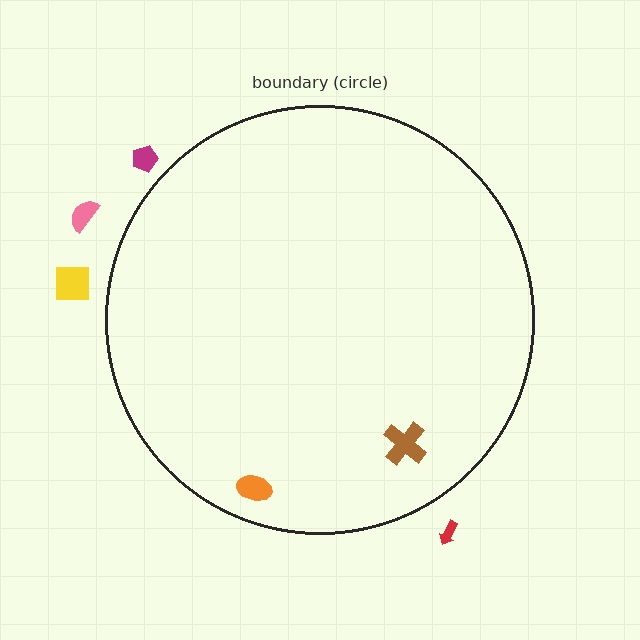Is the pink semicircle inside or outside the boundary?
Outside.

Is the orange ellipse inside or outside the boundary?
Inside.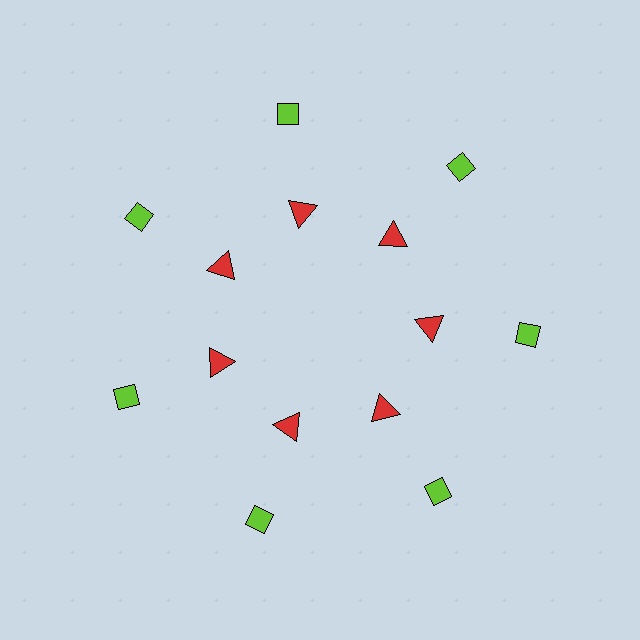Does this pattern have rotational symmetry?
Yes, this pattern has 7-fold rotational symmetry. It looks the same after rotating 51 degrees around the center.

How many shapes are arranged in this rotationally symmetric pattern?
There are 14 shapes, arranged in 7 groups of 2.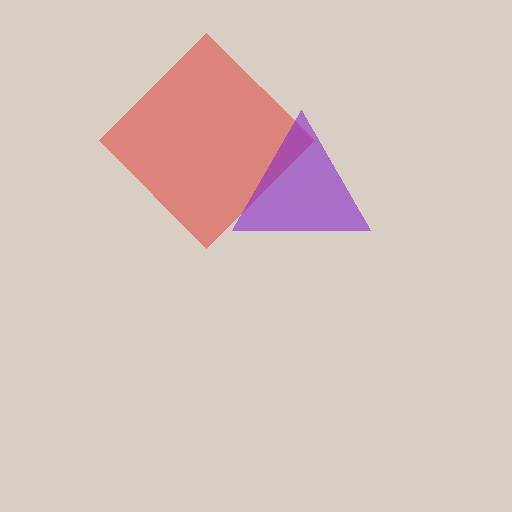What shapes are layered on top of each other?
The layered shapes are: a red diamond, a purple triangle.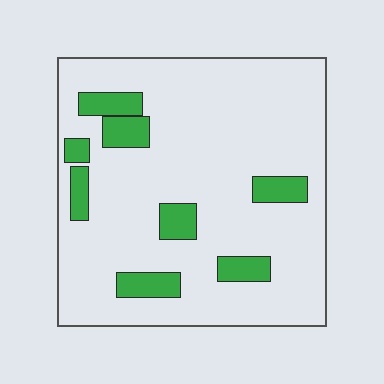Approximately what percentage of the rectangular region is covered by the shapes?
Approximately 15%.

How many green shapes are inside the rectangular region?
8.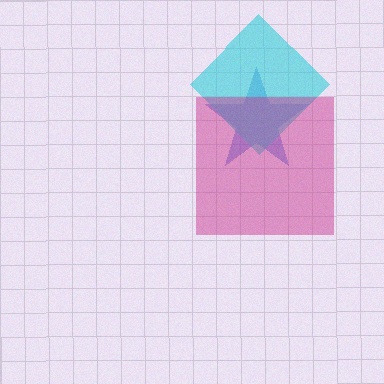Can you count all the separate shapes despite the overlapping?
Yes, there are 3 separate shapes.